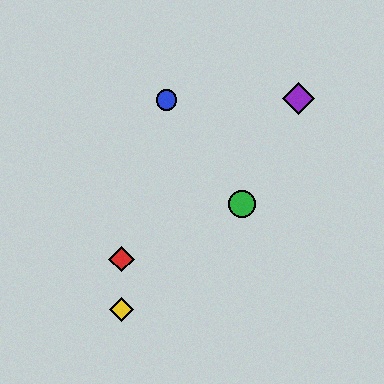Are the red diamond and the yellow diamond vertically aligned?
Yes, both are at x≈121.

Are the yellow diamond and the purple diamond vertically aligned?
No, the yellow diamond is at x≈121 and the purple diamond is at x≈299.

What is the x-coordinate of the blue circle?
The blue circle is at x≈166.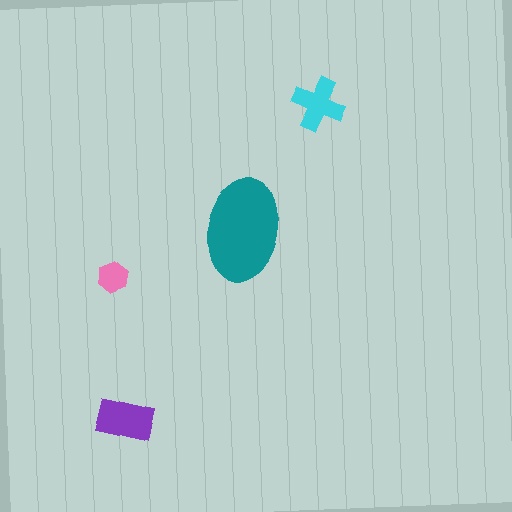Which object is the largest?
The teal ellipse.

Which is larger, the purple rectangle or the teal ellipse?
The teal ellipse.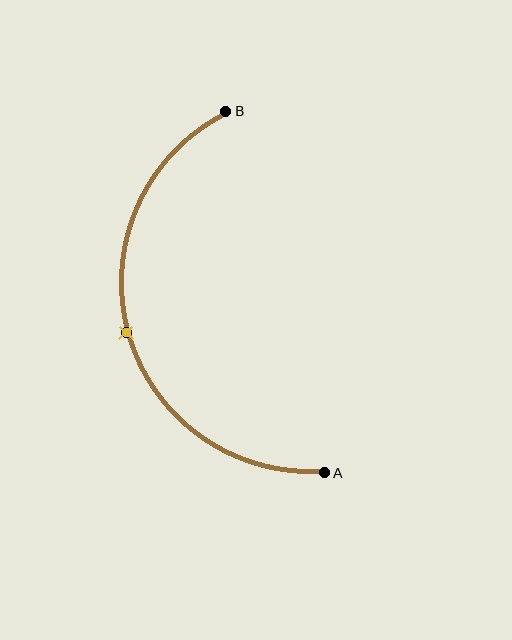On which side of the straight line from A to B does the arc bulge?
The arc bulges to the left of the straight line connecting A and B.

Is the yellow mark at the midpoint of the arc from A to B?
Yes. The yellow mark lies on the arc at equal arc-length from both A and B — it is the arc midpoint.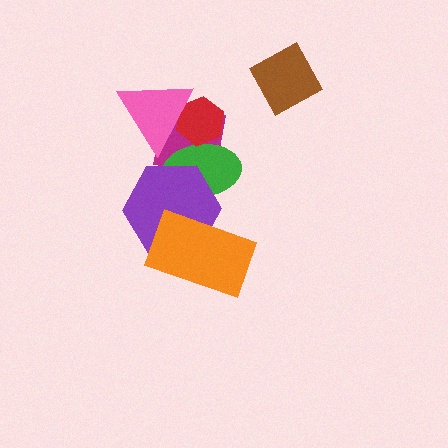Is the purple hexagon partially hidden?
Yes, it is partially covered by another shape.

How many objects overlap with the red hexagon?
3 objects overlap with the red hexagon.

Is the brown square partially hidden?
No, no other shape covers it.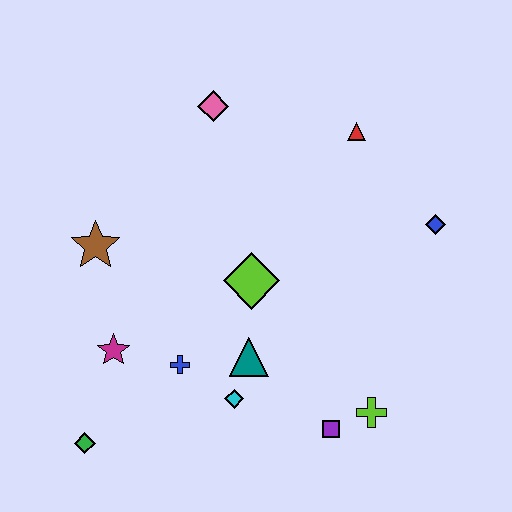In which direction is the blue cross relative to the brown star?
The blue cross is below the brown star.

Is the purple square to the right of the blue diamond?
No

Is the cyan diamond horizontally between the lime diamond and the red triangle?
No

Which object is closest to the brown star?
The magenta star is closest to the brown star.